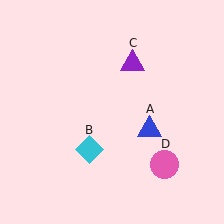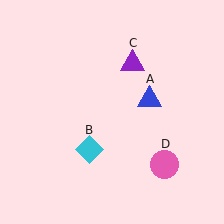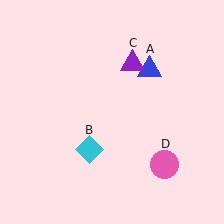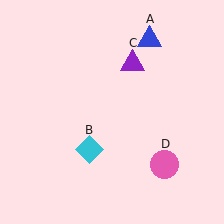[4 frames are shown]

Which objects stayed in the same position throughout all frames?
Cyan diamond (object B) and purple triangle (object C) and pink circle (object D) remained stationary.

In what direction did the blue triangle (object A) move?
The blue triangle (object A) moved up.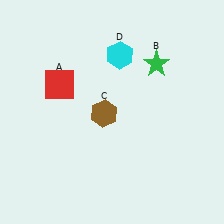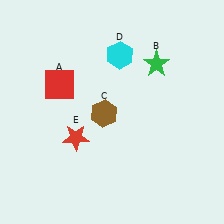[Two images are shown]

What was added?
A red star (E) was added in Image 2.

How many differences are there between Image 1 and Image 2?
There is 1 difference between the two images.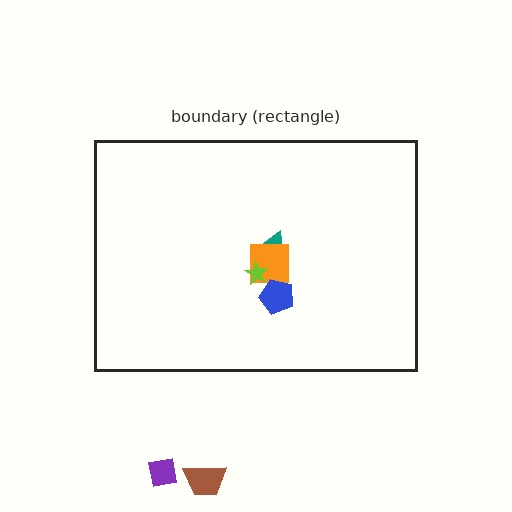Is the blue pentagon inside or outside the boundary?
Inside.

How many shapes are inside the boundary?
4 inside, 2 outside.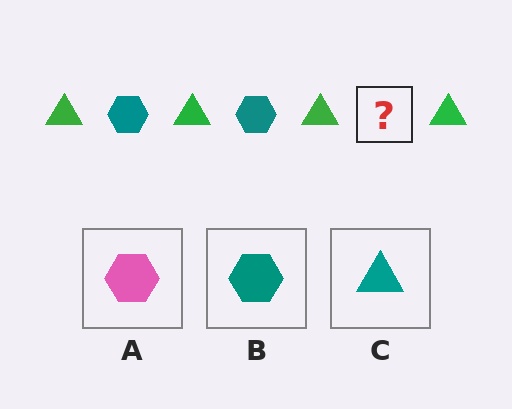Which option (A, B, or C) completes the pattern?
B.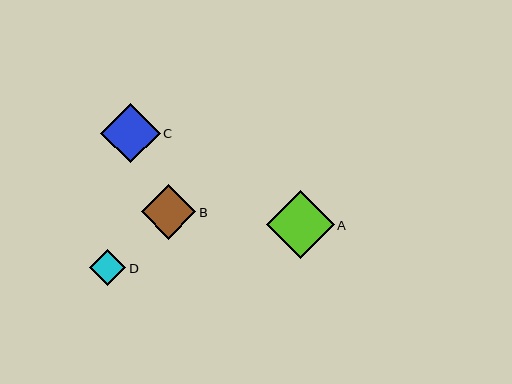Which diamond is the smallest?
Diamond D is the smallest with a size of approximately 36 pixels.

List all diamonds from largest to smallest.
From largest to smallest: A, C, B, D.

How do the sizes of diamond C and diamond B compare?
Diamond C and diamond B are approximately the same size.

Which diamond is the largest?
Diamond A is the largest with a size of approximately 68 pixels.